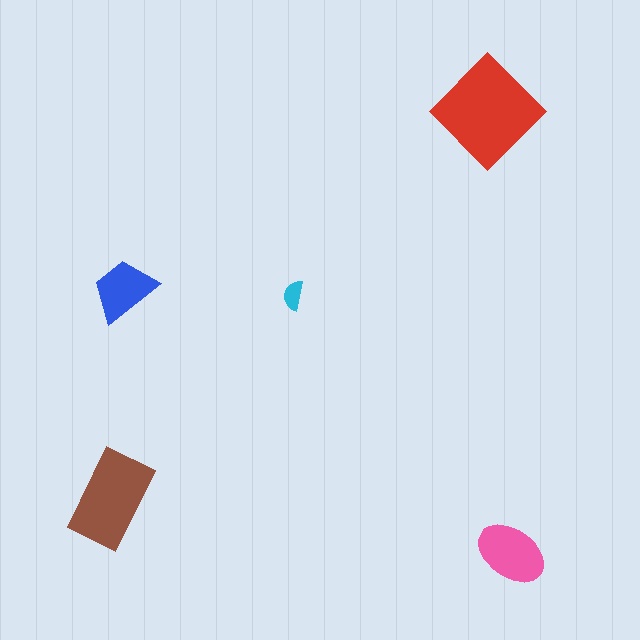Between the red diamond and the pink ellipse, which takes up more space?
The red diamond.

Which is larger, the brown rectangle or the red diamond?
The red diamond.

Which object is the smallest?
The cyan semicircle.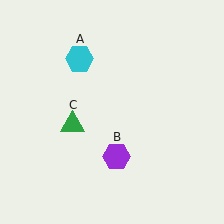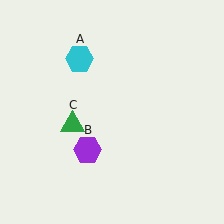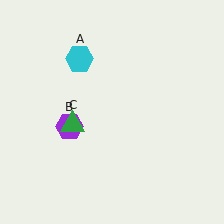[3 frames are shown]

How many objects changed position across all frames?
1 object changed position: purple hexagon (object B).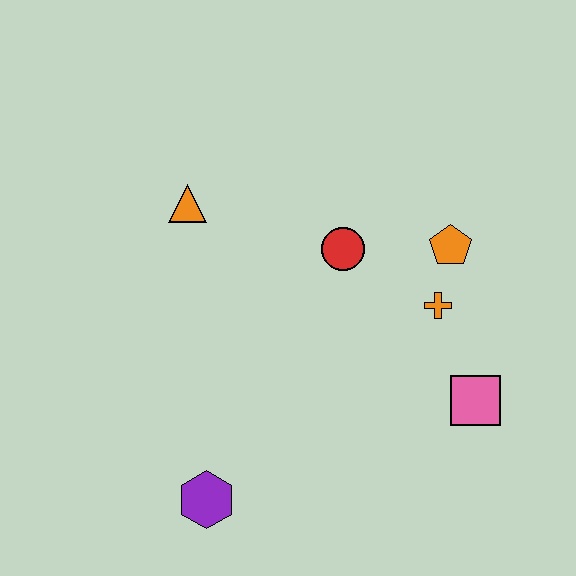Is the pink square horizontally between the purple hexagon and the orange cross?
No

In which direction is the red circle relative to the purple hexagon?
The red circle is above the purple hexagon.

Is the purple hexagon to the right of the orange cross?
No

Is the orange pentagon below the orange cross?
No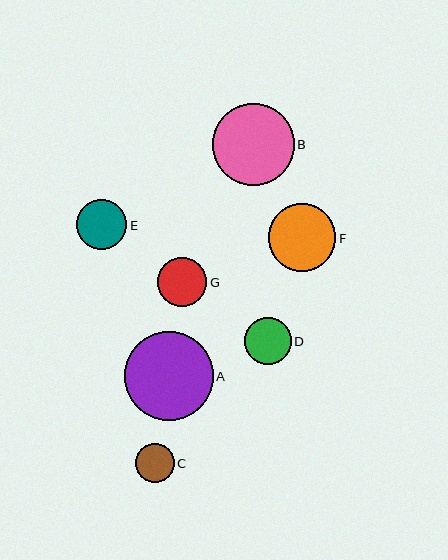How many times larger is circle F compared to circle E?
Circle F is approximately 1.3 times the size of circle E.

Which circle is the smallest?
Circle C is the smallest with a size of approximately 39 pixels.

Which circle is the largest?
Circle A is the largest with a size of approximately 89 pixels.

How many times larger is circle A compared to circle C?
Circle A is approximately 2.3 times the size of circle C.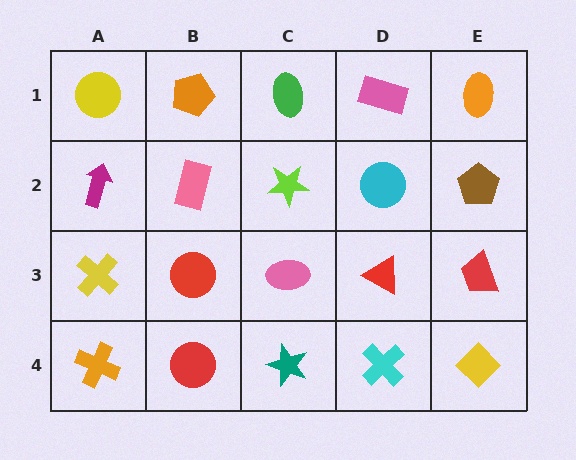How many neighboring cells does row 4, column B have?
3.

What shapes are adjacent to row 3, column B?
A pink rectangle (row 2, column B), a red circle (row 4, column B), a yellow cross (row 3, column A), a pink ellipse (row 3, column C).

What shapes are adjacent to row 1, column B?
A pink rectangle (row 2, column B), a yellow circle (row 1, column A), a green ellipse (row 1, column C).